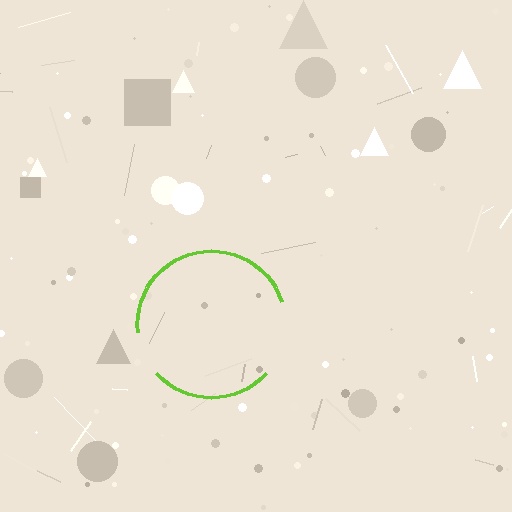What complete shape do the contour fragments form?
The contour fragments form a circle.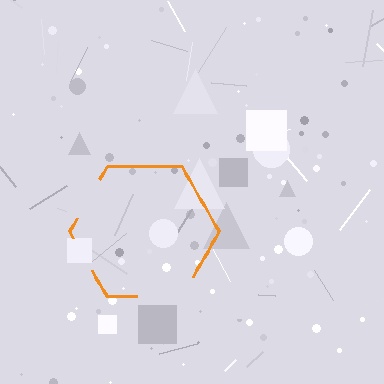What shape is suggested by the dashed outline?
The dashed outline suggests a hexagon.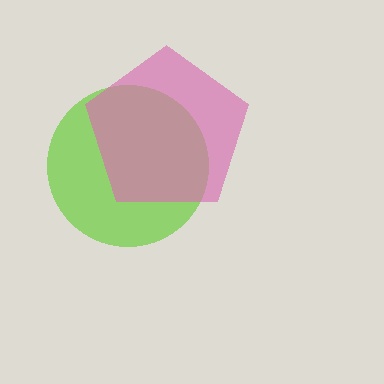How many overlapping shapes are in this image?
There are 2 overlapping shapes in the image.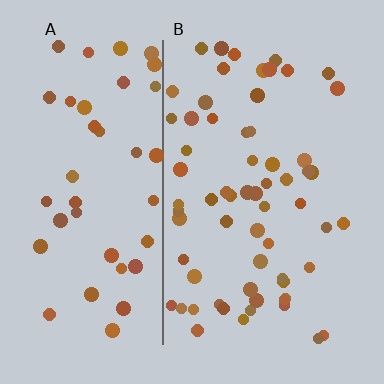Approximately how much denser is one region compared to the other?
Approximately 1.5× — region B over region A.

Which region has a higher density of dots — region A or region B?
B (the right).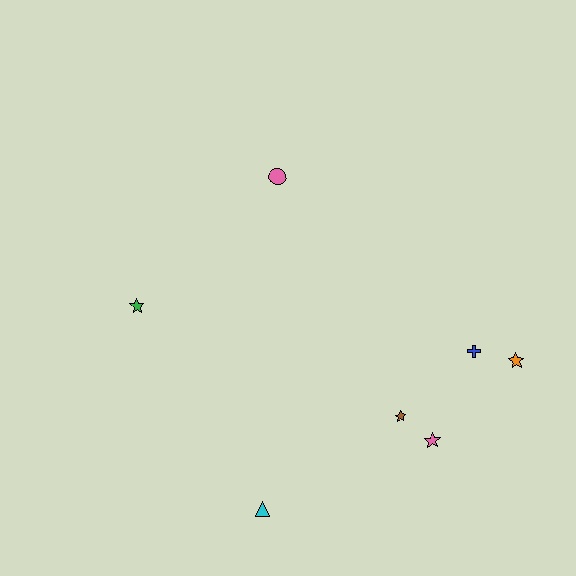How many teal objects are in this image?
There are no teal objects.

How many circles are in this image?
There is 1 circle.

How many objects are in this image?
There are 7 objects.